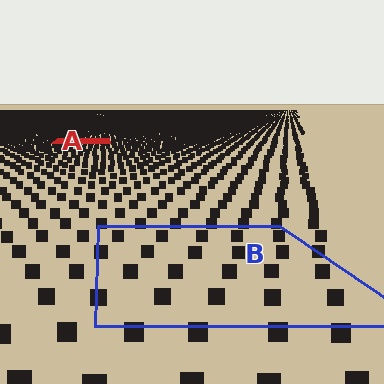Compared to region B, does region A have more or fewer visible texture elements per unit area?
Region A has more texture elements per unit area — they are packed more densely because it is farther away.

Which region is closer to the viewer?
Region B is closer. The texture elements there are larger and more spread out.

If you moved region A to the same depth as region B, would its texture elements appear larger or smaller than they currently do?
They would appear larger. At a closer depth, the same texture elements are projected at a bigger on-screen size.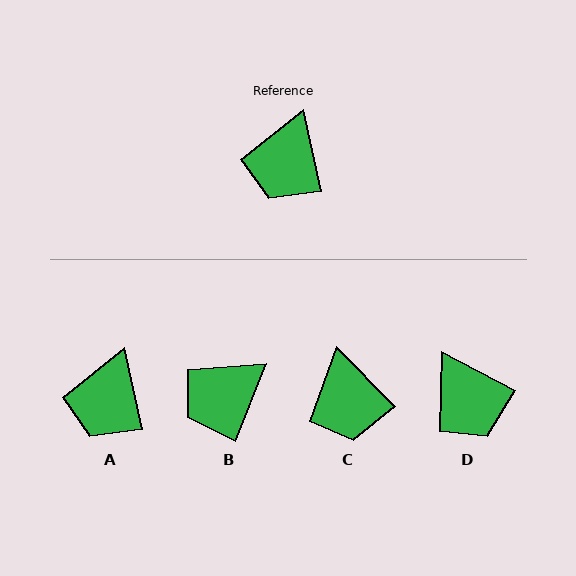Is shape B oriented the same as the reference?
No, it is off by about 35 degrees.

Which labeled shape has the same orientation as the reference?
A.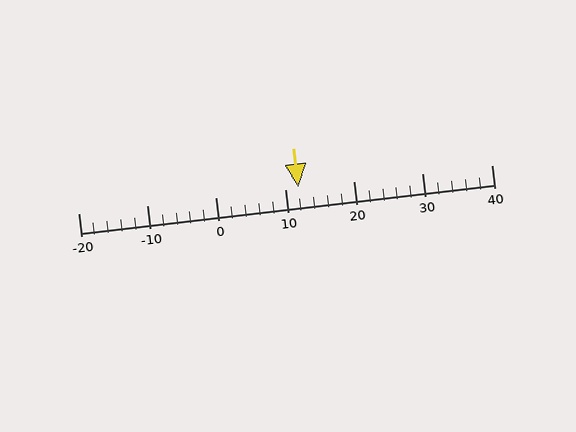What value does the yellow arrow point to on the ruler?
The yellow arrow points to approximately 12.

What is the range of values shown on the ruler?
The ruler shows values from -20 to 40.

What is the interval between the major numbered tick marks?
The major tick marks are spaced 10 units apart.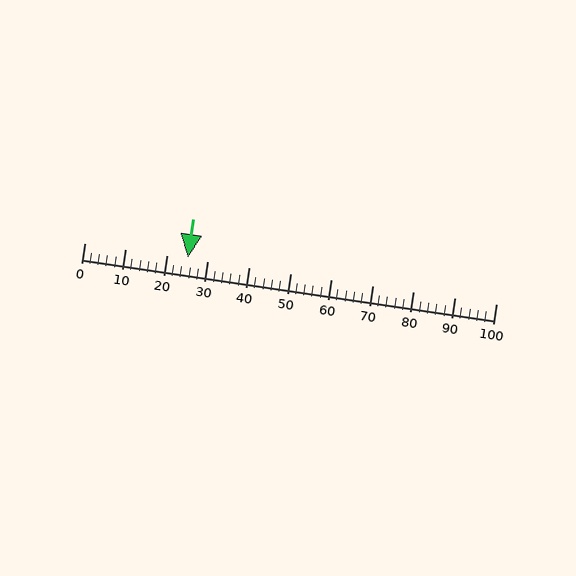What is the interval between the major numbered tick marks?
The major tick marks are spaced 10 units apart.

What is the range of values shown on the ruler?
The ruler shows values from 0 to 100.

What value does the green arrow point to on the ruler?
The green arrow points to approximately 25.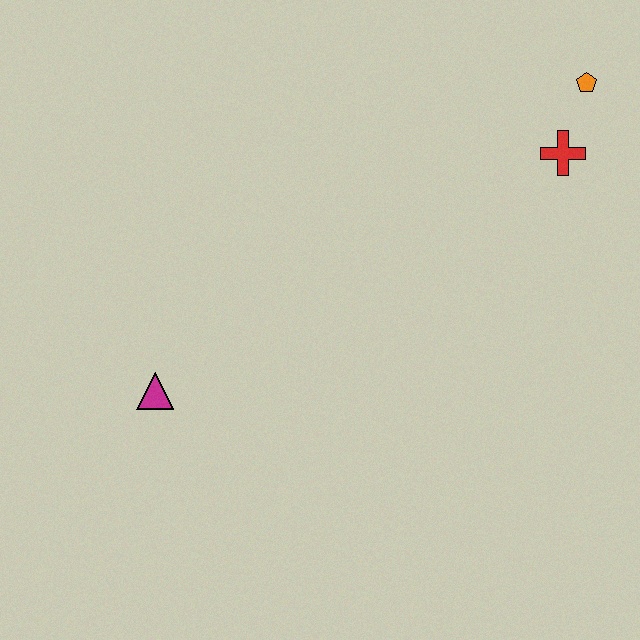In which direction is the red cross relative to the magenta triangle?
The red cross is to the right of the magenta triangle.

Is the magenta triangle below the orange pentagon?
Yes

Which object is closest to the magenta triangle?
The red cross is closest to the magenta triangle.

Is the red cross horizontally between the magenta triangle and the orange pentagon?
Yes